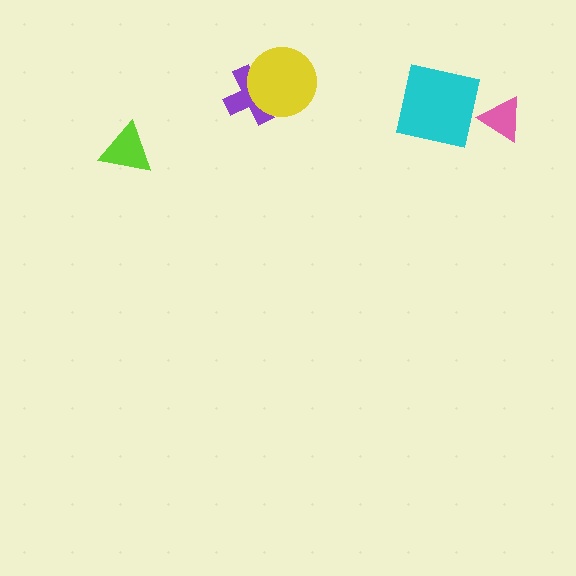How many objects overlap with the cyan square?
1 object overlaps with the cyan square.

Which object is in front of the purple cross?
The yellow circle is in front of the purple cross.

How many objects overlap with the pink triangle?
1 object overlaps with the pink triangle.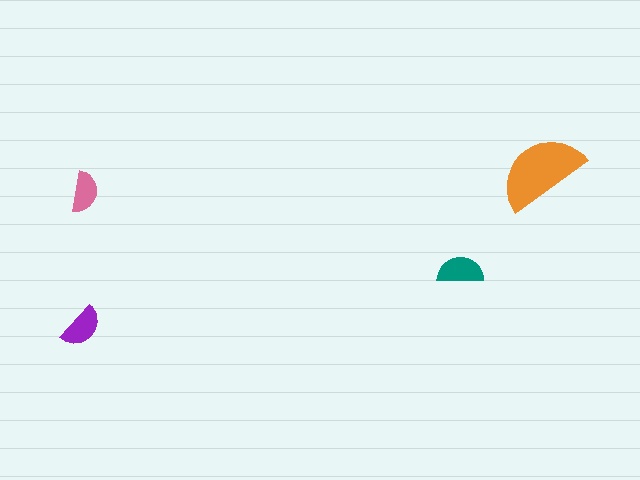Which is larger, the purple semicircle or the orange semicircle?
The orange one.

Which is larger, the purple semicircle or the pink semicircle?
The purple one.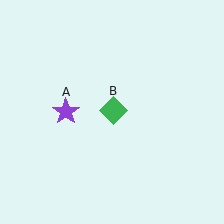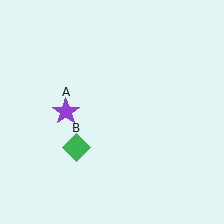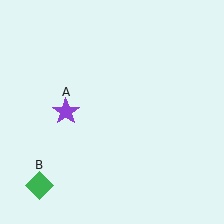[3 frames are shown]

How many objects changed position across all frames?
1 object changed position: green diamond (object B).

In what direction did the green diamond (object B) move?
The green diamond (object B) moved down and to the left.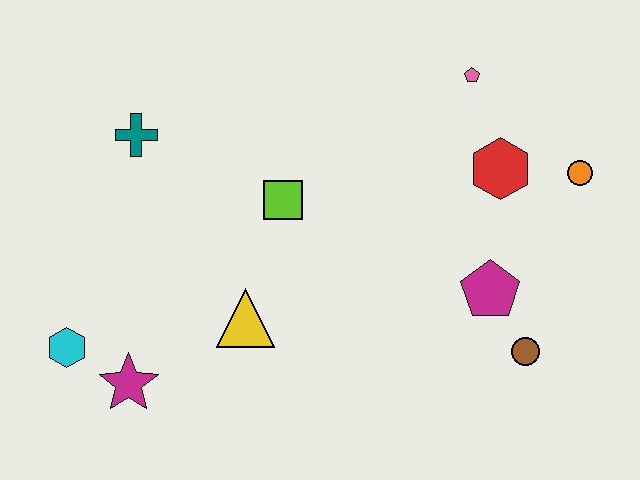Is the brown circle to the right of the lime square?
Yes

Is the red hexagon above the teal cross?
No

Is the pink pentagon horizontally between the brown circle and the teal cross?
Yes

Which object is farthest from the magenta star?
The orange circle is farthest from the magenta star.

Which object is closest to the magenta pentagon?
The brown circle is closest to the magenta pentagon.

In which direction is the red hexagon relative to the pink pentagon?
The red hexagon is below the pink pentagon.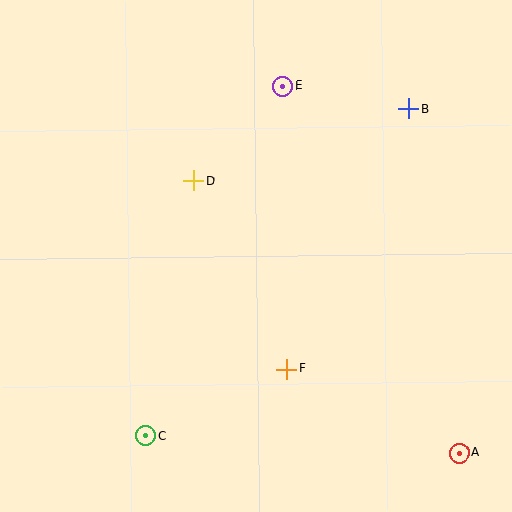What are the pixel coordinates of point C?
Point C is at (146, 436).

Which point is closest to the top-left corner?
Point D is closest to the top-left corner.